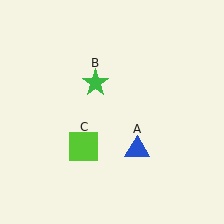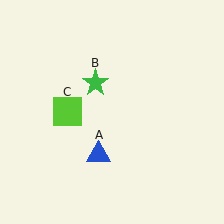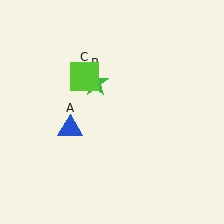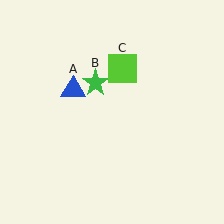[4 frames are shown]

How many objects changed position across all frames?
2 objects changed position: blue triangle (object A), lime square (object C).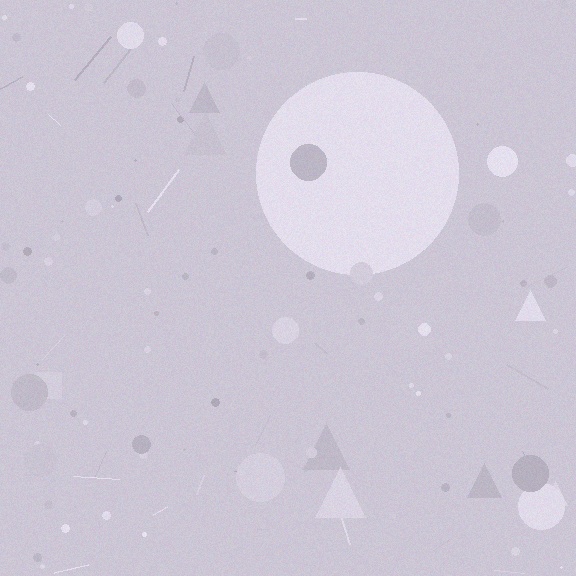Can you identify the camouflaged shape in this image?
The camouflaged shape is a circle.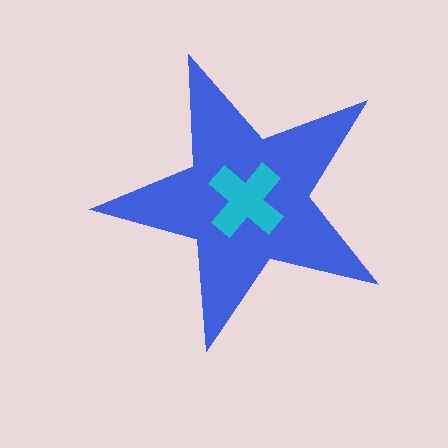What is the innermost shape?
The cyan cross.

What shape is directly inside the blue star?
The cyan cross.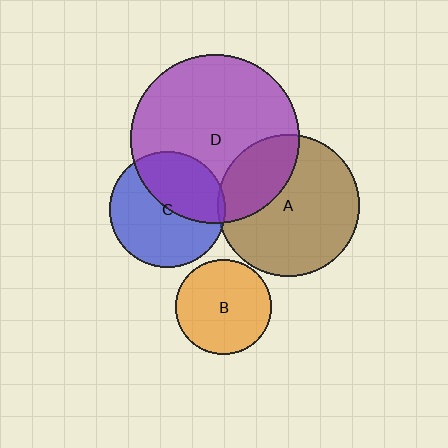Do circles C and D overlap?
Yes.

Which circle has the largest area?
Circle D (purple).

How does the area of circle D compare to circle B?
Approximately 3.1 times.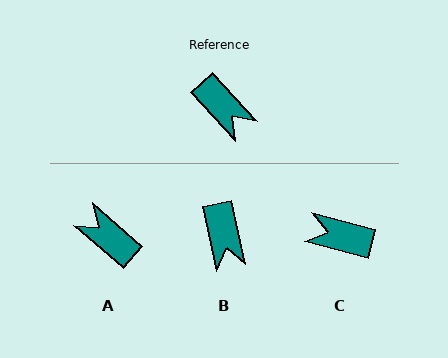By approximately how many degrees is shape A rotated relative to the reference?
Approximately 173 degrees clockwise.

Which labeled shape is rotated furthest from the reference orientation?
A, about 173 degrees away.